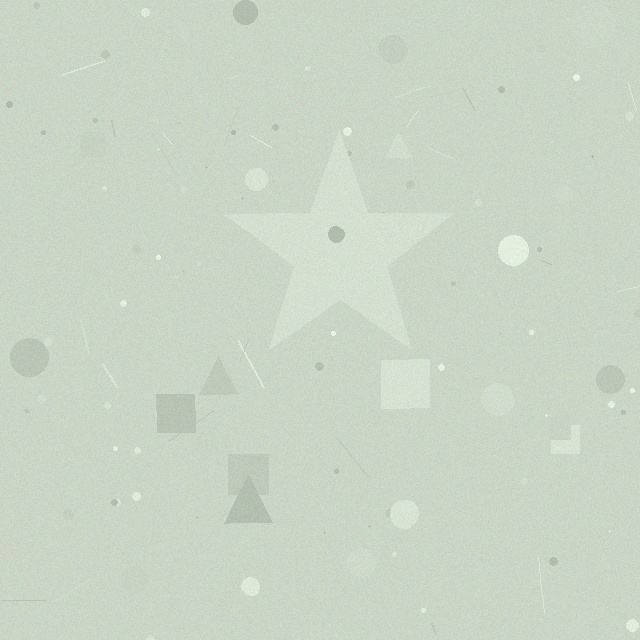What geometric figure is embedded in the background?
A star is embedded in the background.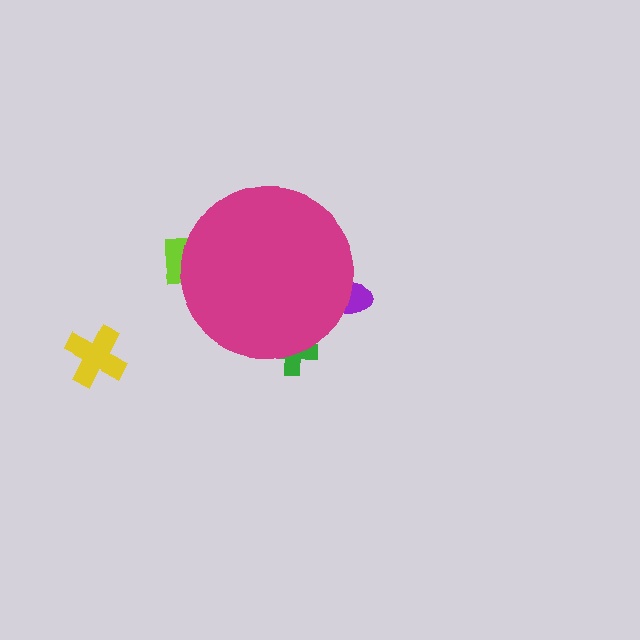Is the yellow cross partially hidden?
No, the yellow cross is fully visible.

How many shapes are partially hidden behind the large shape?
3 shapes are partially hidden.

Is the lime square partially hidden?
Yes, the lime square is partially hidden behind the magenta circle.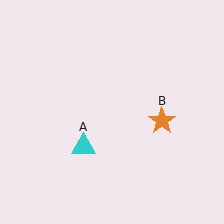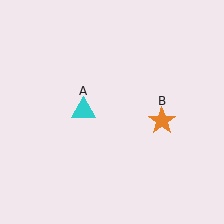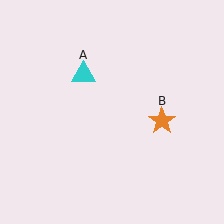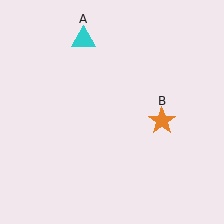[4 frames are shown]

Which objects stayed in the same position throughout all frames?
Orange star (object B) remained stationary.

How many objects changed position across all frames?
1 object changed position: cyan triangle (object A).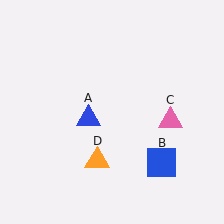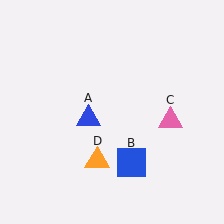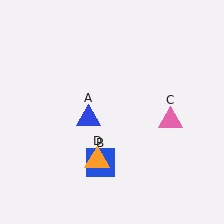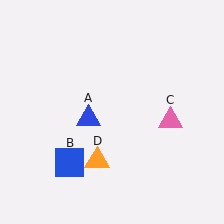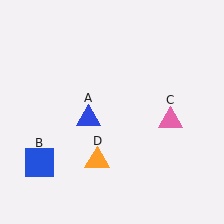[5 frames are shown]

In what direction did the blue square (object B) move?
The blue square (object B) moved left.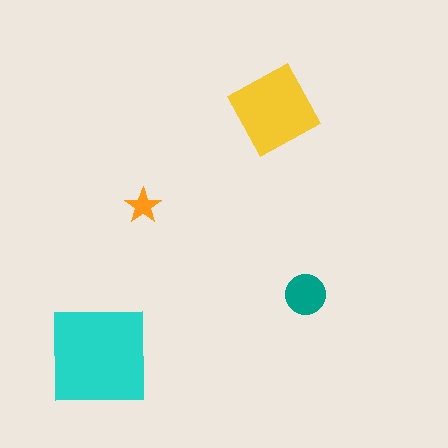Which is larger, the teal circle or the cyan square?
The cyan square.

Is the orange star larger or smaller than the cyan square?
Smaller.